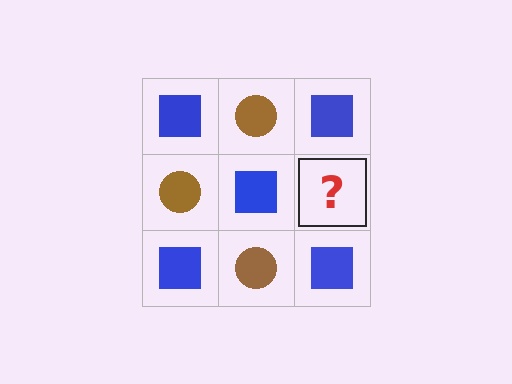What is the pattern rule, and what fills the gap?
The rule is that it alternates blue square and brown circle in a checkerboard pattern. The gap should be filled with a brown circle.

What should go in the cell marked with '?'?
The missing cell should contain a brown circle.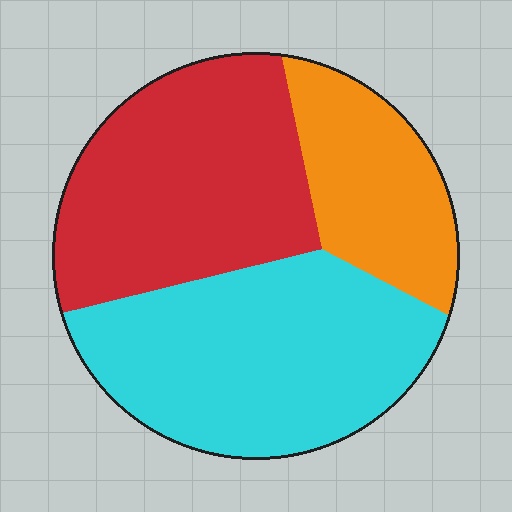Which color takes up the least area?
Orange, at roughly 20%.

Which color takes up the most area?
Cyan, at roughly 40%.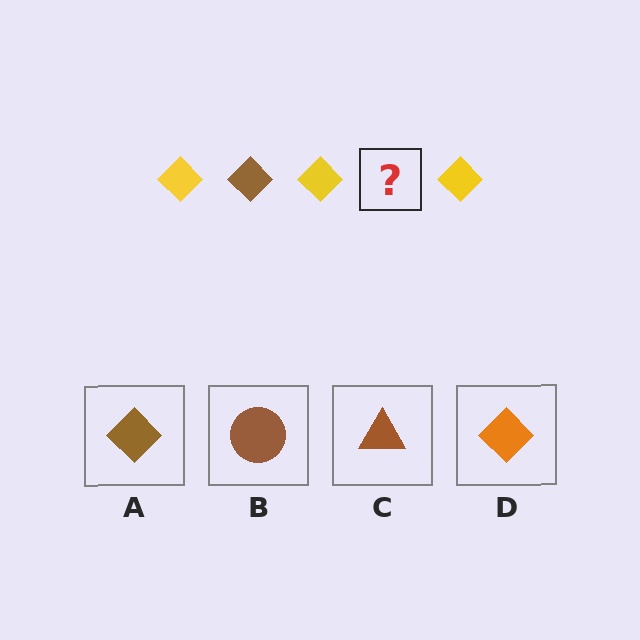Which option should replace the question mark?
Option A.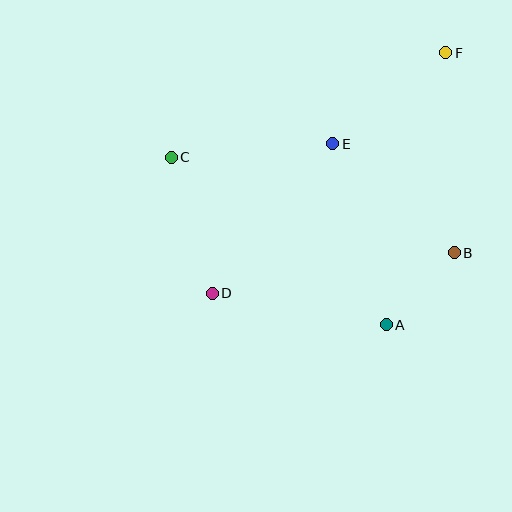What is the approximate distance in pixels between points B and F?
The distance between B and F is approximately 200 pixels.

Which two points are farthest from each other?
Points D and F are farthest from each other.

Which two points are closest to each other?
Points A and B are closest to each other.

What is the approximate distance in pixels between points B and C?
The distance between B and C is approximately 299 pixels.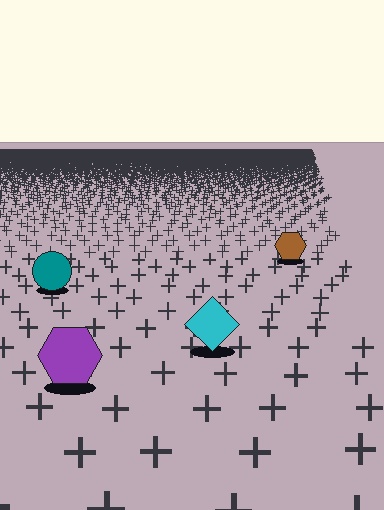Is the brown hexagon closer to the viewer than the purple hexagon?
No. The purple hexagon is closer — you can tell from the texture gradient: the ground texture is coarser near it.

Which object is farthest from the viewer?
The brown hexagon is farthest from the viewer. It appears smaller and the ground texture around it is denser.